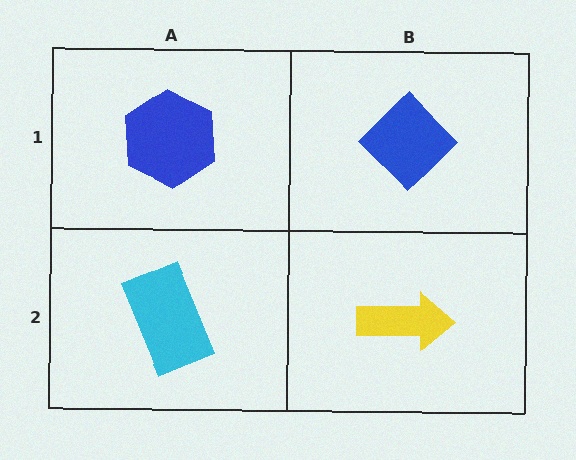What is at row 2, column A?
A cyan rectangle.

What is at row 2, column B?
A yellow arrow.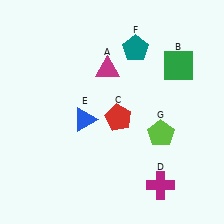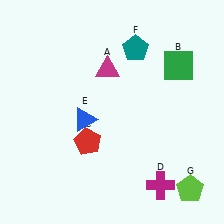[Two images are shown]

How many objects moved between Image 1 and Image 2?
2 objects moved between the two images.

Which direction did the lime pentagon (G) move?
The lime pentagon (G) moved down.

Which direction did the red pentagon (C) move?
The red pentagon (C) moved left.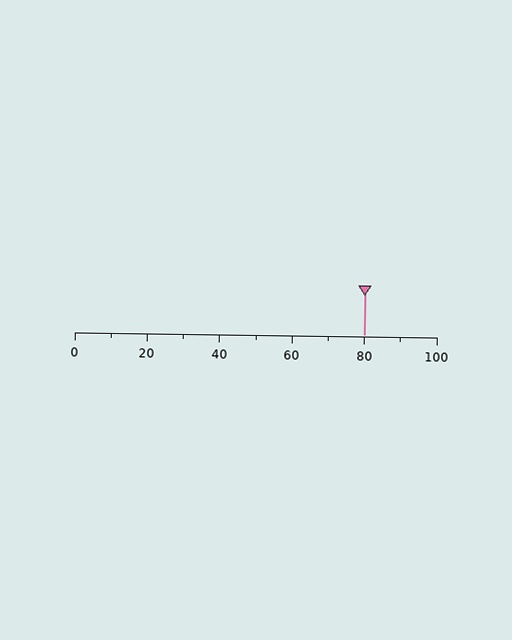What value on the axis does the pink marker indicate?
The marker indicates approximately 80.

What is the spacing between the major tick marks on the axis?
The major ticks are spaced 20 apart.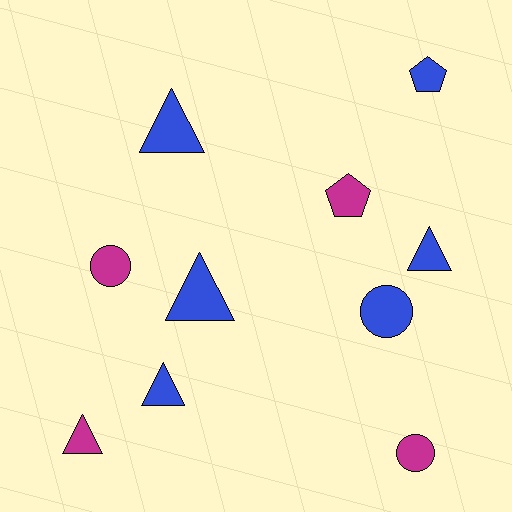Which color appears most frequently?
Blue, with 6 objects.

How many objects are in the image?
There are 10 objects.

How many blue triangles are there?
There are 4 blue triangles.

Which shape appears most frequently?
Triangle, with 5 objects.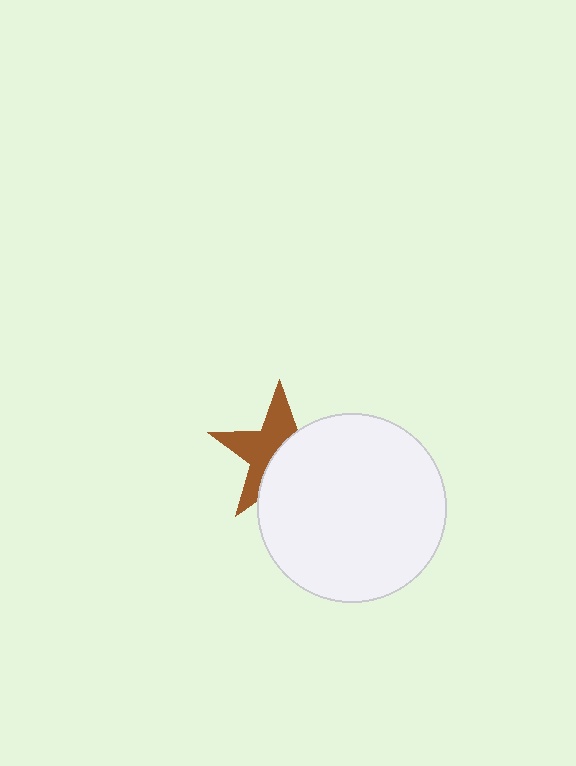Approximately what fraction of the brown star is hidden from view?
Roughly 50% of the brown star is hidden behind the white circle.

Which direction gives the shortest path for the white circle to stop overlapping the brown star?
Moving toward the lower-right gives the shortest separation.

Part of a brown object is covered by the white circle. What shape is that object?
It is a star.